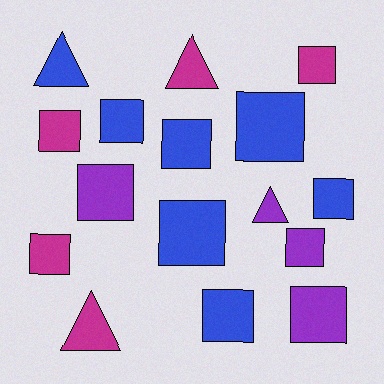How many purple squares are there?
There are 3 purple squares.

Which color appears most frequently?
Blue, with 7 objects.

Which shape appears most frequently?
Square, with 12 objects.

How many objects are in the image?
There are 16 objects.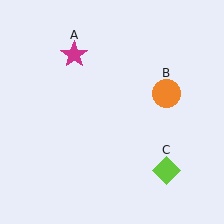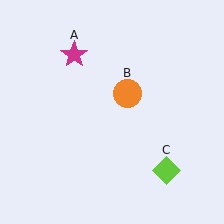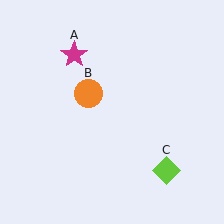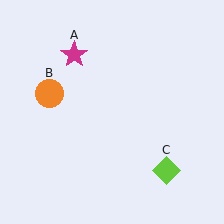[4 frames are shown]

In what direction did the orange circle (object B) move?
The orange circle (object B) moved left.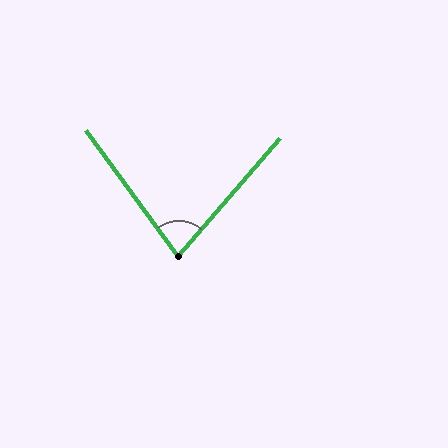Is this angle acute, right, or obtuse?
It is acute.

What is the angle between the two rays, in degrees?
Approximately 77 degrees.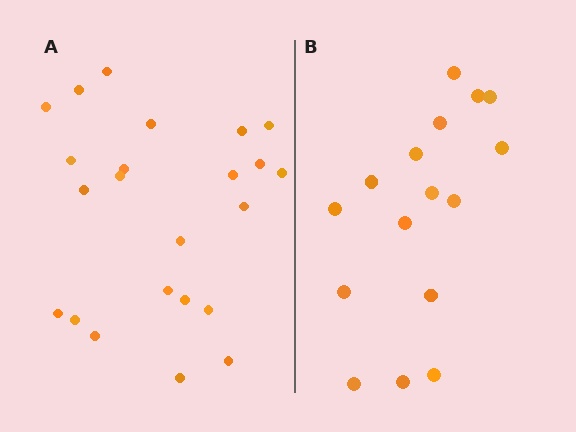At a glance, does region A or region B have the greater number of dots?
Region A (the left region) has more dots.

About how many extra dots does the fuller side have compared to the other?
Region A has roughly 8 or so more dots than region B.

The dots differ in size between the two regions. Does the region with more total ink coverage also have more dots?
No. Region B has more total ink coverage because its dots are larger, but region A actually contains more individual dots. Total area can be misleading — the number of items is what matters here.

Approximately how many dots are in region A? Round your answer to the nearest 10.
About 20 dots. (The exact count is 23, which rounds to 20.)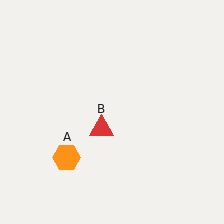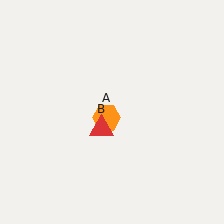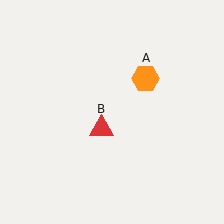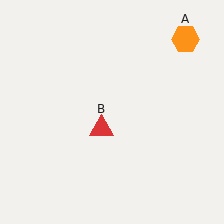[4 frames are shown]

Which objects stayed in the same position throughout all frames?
Red triangle (object B) remained stationary.